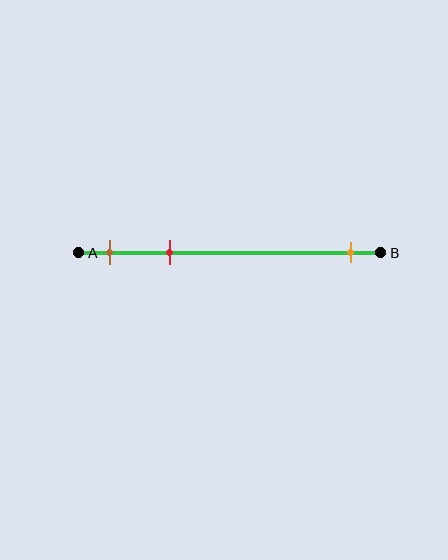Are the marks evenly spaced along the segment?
No, the marks are not evenly spaced.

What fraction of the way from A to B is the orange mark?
The orange mark is approximately 90% (0.9) of the way from A to B.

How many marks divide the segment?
There are 3 marks dividing the segment.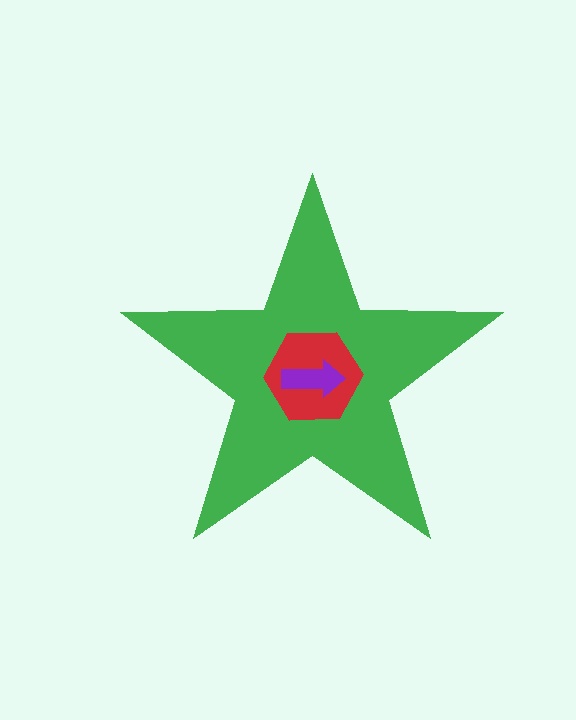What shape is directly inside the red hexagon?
The purple arrow.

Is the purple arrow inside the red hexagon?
Yes.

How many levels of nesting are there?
3.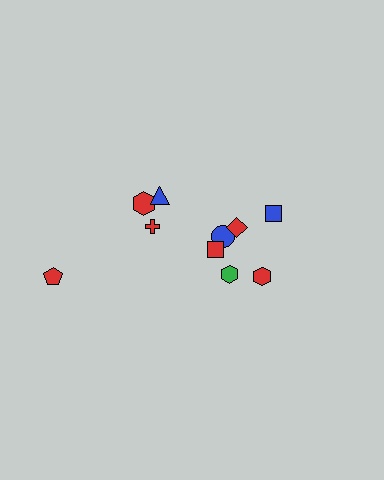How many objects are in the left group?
There are 4 objects.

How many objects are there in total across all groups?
There are 10 objects.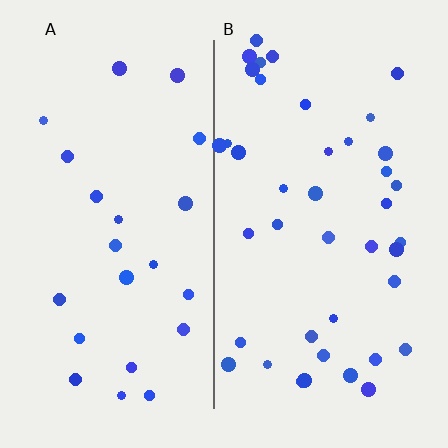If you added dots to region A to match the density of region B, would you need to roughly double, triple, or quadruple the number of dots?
Approximately double.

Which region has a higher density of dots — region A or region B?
B (the right).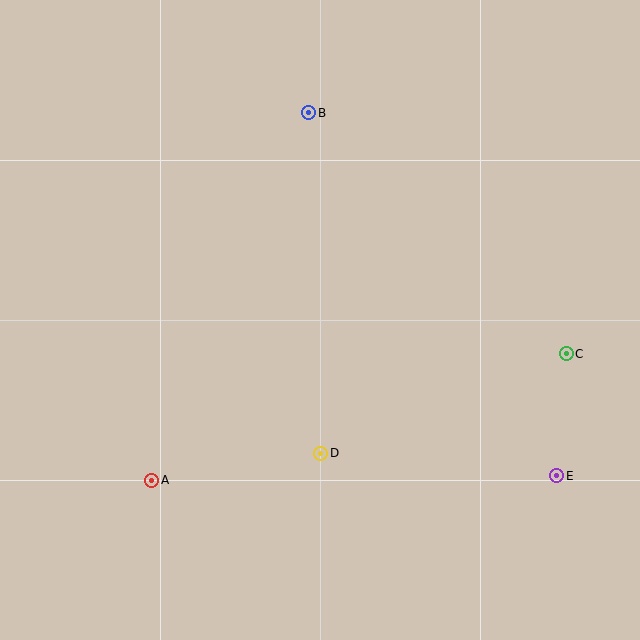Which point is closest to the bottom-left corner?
Point A is closest to the bottom-left corner.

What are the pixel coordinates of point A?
Point A is at (152, 480).